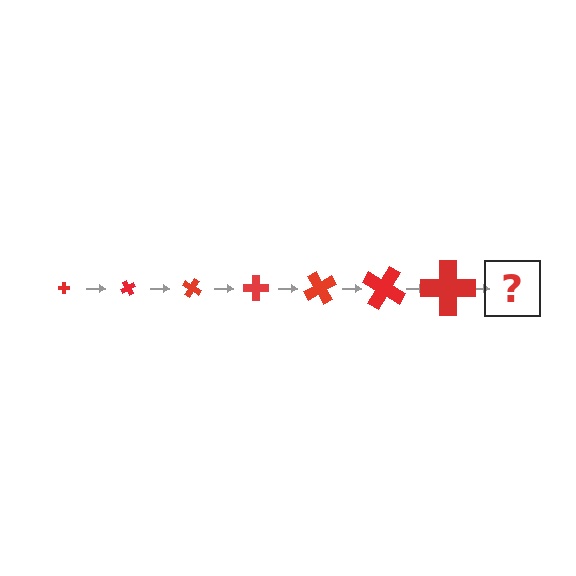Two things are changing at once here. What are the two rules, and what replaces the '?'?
The two rules are that the cross grows larger each step and it rotates 60 degrees each step. The '?' should be a cross, larger than the previous one and rotated 420 degrees from the start.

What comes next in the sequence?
The next element should be a cross, larger than the previous one and rotated 420 degrees from the start.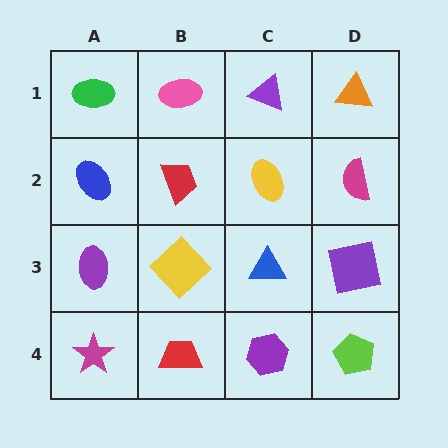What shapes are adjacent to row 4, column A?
A purple ellipse (row 3, column A), a red trapezoid (row 4, column B).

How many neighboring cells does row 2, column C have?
4.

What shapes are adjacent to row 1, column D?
A magenta semicircle (row 2, column D), a purple triangle (row 1, column C).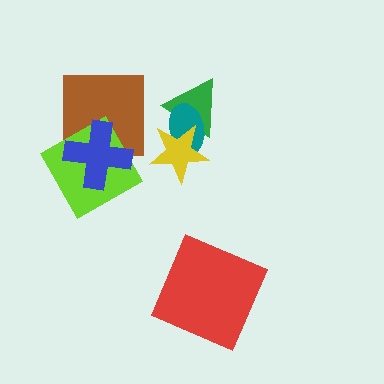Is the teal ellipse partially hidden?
Yes, it is partially covered by another shape.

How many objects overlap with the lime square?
2 objects overlap with the lime square.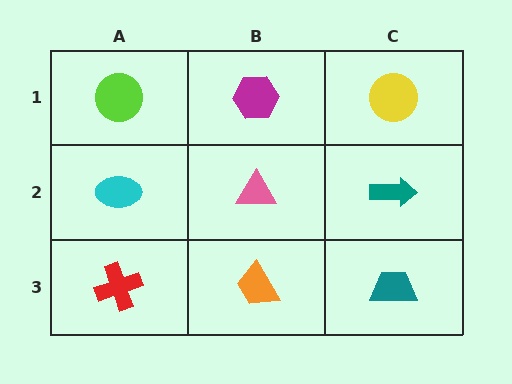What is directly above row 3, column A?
A cyan ellipse.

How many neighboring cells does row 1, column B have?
3.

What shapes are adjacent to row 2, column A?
A lime circle (row 1, column A), a red cross (row 3, column A), a pink triangle (row 2, column B).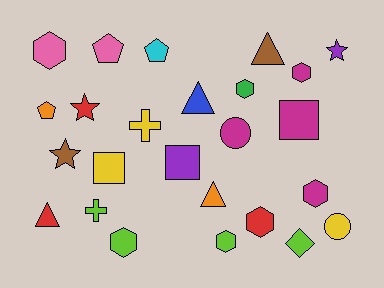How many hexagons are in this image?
There are 7 hexagons.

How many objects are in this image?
There are 25 objects.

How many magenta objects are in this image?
There are 4 magenta objects.